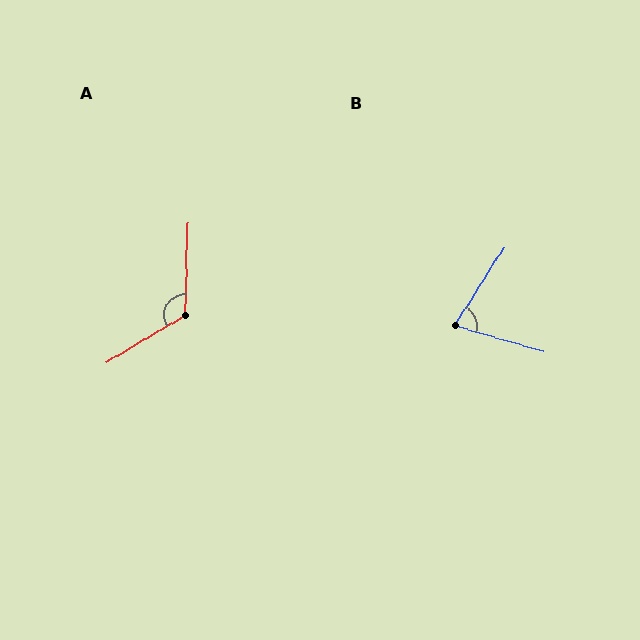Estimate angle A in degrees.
Approximately 123 degrees.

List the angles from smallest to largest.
B (74°), A (123°).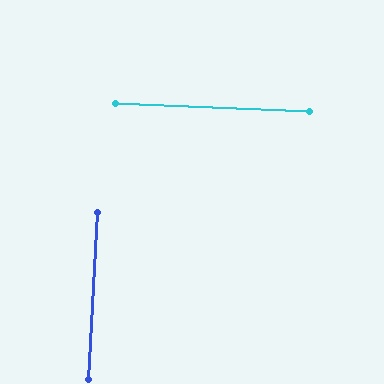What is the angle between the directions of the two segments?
Approximately 89 degrees.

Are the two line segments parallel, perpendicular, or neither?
Perpendicular — they meet at approximately 89°.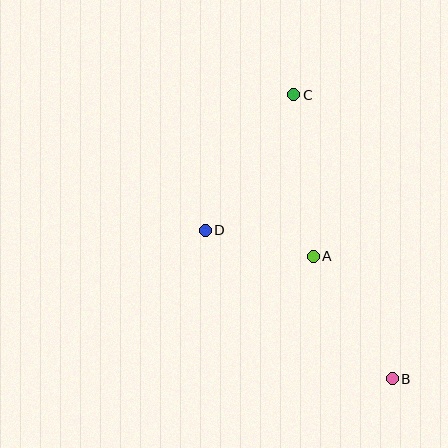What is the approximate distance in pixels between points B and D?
The distance between B and D is approximately 238 pixels.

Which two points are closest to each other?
Points A and D are closest to each other.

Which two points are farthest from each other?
Points B and C are farthest from each other.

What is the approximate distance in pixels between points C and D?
The distance between C and D is approximately 162 pixels.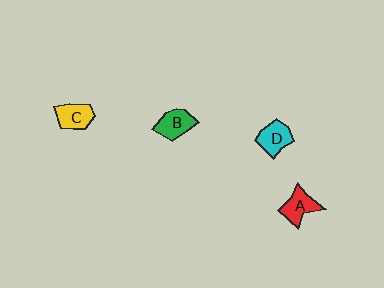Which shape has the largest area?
Shape B (green).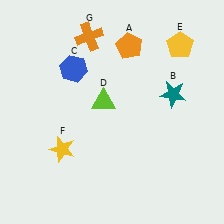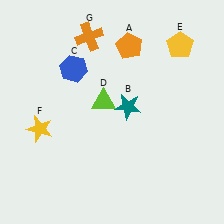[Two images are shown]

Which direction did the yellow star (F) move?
The yellow star (F) moved left.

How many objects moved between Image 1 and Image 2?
2 objects moved between the two images.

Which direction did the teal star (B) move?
The teal star (B) moved left.